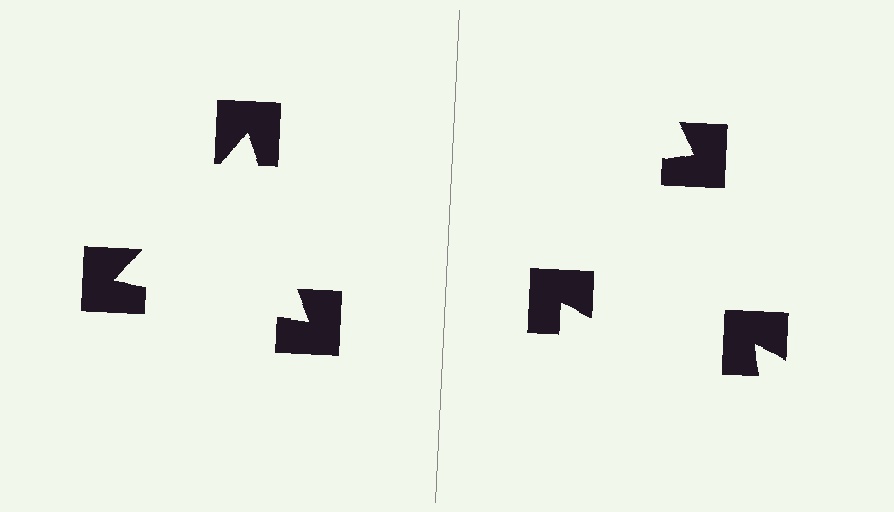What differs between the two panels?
The notched squares are positioned identically on both sides; only the wedge orientations differ. On the left they align to a triangle; on the right they are misaligned.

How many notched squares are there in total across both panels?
6 — 3 on each side.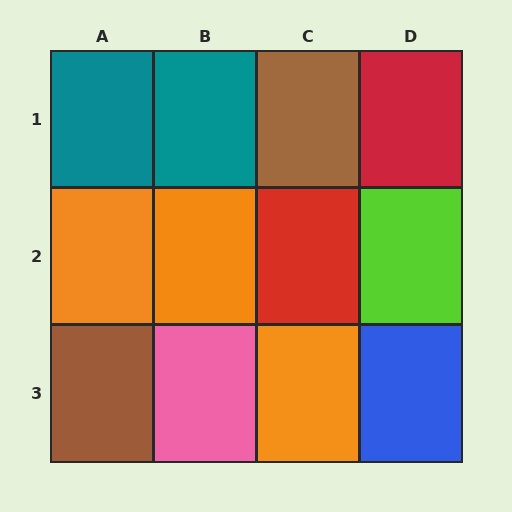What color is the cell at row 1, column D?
Red.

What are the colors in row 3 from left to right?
Brown, pink, orange, blue.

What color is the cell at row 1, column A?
Teal.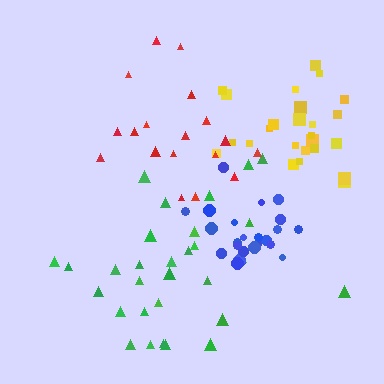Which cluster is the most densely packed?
Blue.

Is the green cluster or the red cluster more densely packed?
Green.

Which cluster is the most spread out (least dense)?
Red.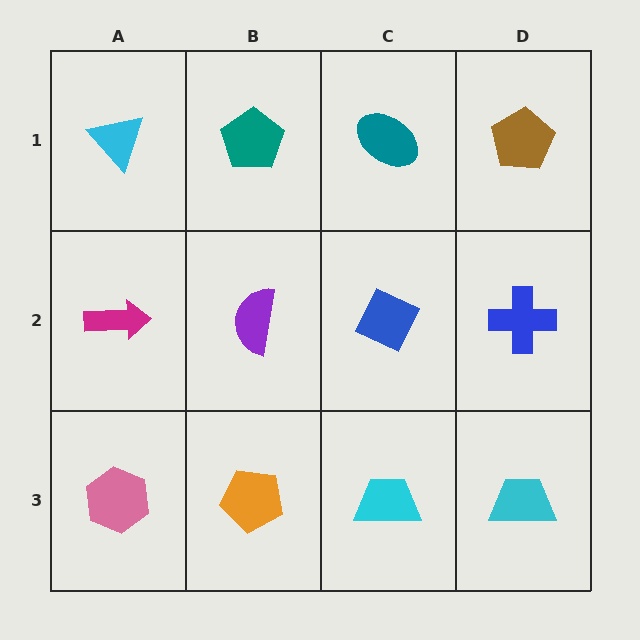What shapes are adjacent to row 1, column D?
A blue cross (row 2, column D), a teal ellipse (row 1, column C).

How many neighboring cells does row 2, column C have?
4.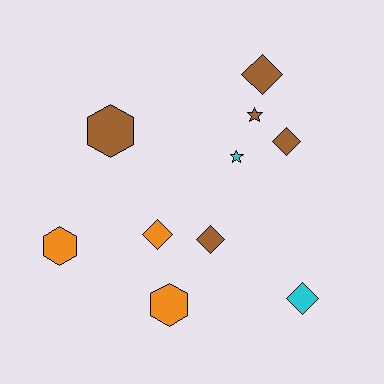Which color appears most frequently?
Brown, with 5 objects.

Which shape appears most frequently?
Diamond, with 5 objects.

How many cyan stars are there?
There is 1 cyan star.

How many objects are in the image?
There are 10 objects.